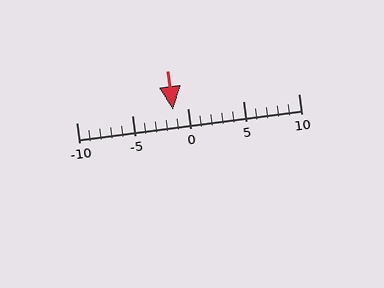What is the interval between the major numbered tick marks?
The major tick marks are spaced 5 units apart.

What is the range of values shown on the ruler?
The ruler shows values from -10 to 10.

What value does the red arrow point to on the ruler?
The red arrow points to approximately -1.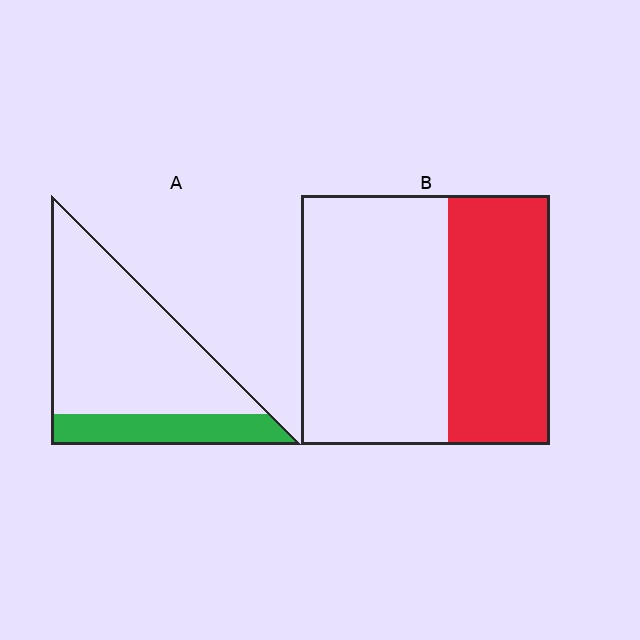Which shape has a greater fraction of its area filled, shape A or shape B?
Shape B.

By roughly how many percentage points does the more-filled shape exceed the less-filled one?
By roughly 20 percentage points (B over A).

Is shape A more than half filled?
No.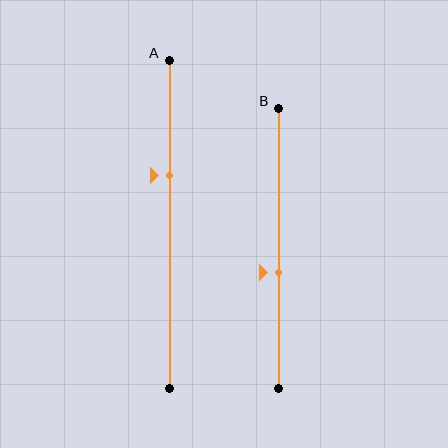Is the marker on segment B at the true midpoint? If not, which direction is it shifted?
No, the marker on segment B is shifted downward by about 9% of the segment length.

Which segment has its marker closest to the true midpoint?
Segment B has its marker closest to the true midpoint.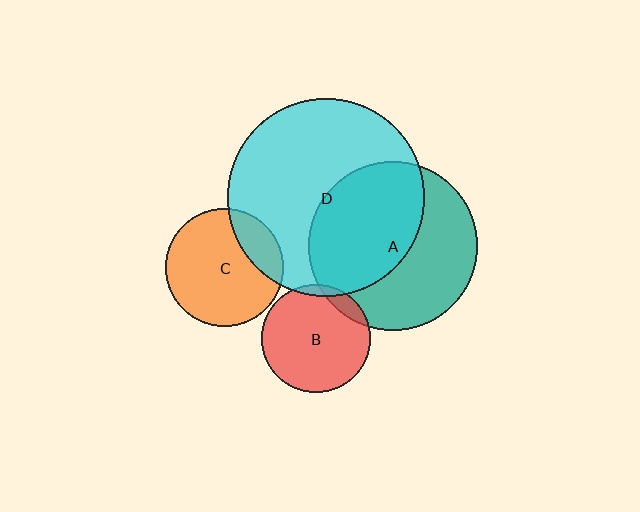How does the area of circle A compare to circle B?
Approximately 2.4 times.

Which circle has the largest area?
Circle D (cyan).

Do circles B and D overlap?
Yes.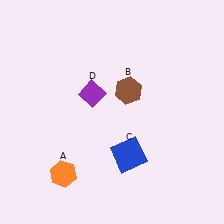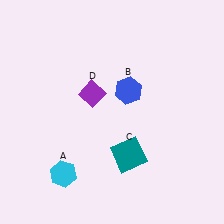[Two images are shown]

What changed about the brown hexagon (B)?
In Image 1, B is brown. In Image 2, it changed to blue.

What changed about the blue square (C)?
In Image 1, C is blue. In Image 2, it changed to teal.